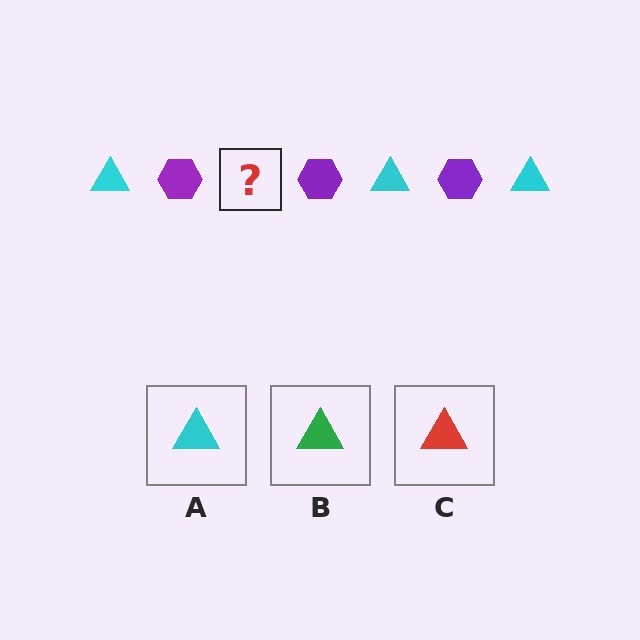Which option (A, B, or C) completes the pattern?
A.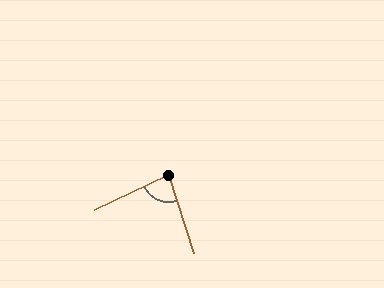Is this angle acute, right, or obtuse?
It is acute.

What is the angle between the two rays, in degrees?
Approximately 82 degrees.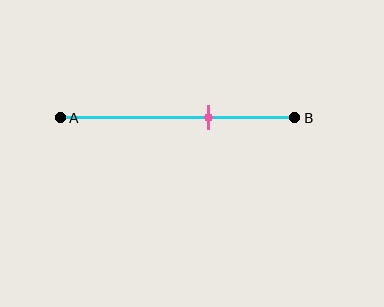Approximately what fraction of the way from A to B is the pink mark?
The pink mark is approximately 65% of the way from A to B.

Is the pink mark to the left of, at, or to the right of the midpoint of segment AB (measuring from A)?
The pink mark is to the right of the midpoint of segment AB.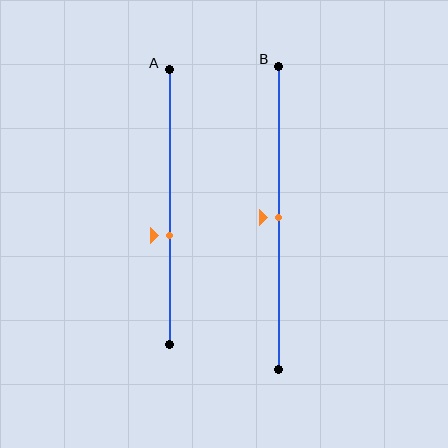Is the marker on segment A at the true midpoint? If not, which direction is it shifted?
No, the marker on segment A is shifted downward by about 10% of the segment length.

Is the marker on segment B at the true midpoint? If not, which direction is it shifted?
Yes, the marker on segment B is at the true midpoint.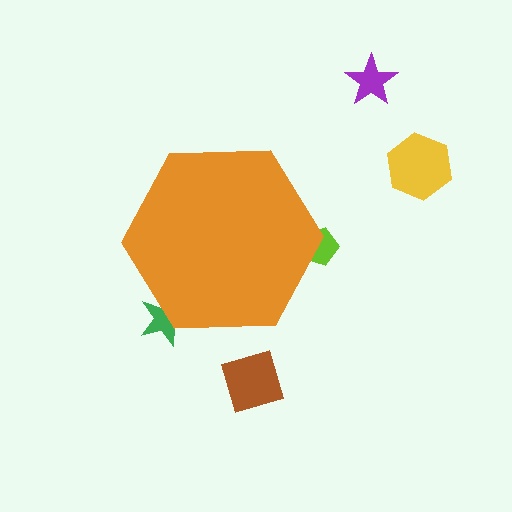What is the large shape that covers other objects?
An orange hexagon.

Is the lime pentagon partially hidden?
Yes, the lime pentagon is partially hidden behind the orange hexagon.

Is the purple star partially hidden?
No, the purple star is fully visible.